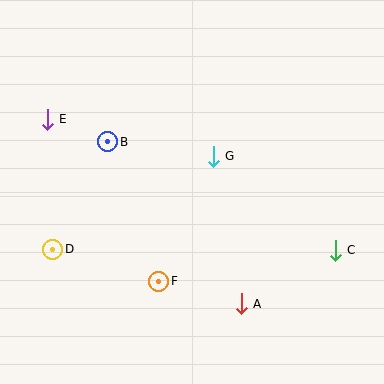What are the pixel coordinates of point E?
Point E is at (47, 119).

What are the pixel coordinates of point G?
Point G is at (213, 156).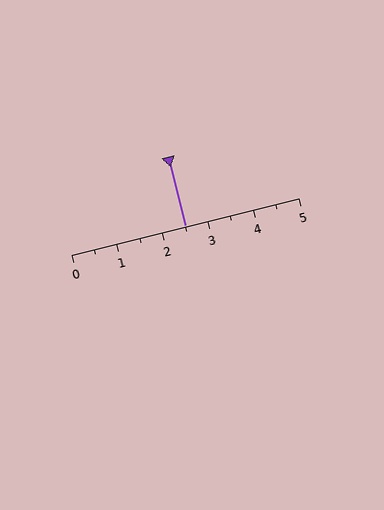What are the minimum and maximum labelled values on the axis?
The axis runs from 0 to 5.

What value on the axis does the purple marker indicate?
The marker indicates approximately 2.5.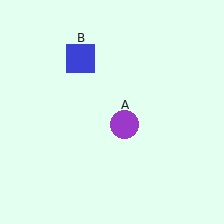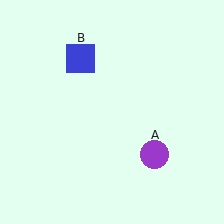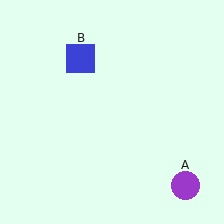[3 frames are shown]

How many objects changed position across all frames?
1 object changed position: purple circle (object A).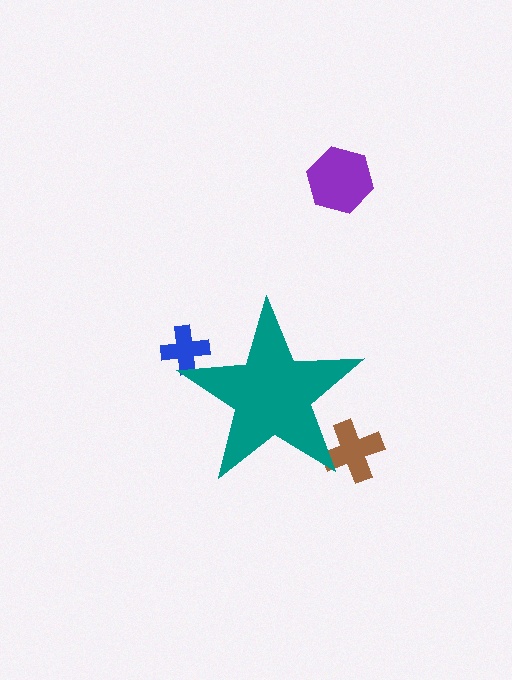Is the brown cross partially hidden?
Yes, the brown cross is partially hidden behind the teal star.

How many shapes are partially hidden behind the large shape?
2 shapes are partially hidden.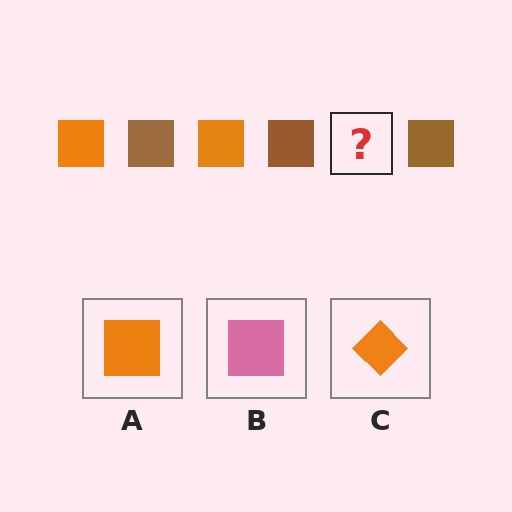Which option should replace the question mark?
Option A.